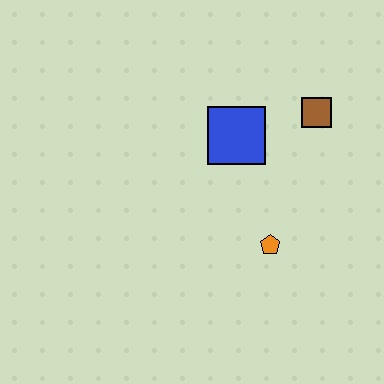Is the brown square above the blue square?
Yes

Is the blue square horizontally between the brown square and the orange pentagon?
No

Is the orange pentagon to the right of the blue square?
Yes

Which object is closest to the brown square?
The blue square is closest to the brown square.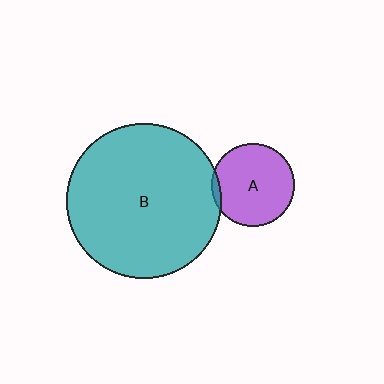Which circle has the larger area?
Circle B (teal).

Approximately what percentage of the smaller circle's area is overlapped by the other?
Approximately 5%.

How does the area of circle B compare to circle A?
Approximately 3.5 times.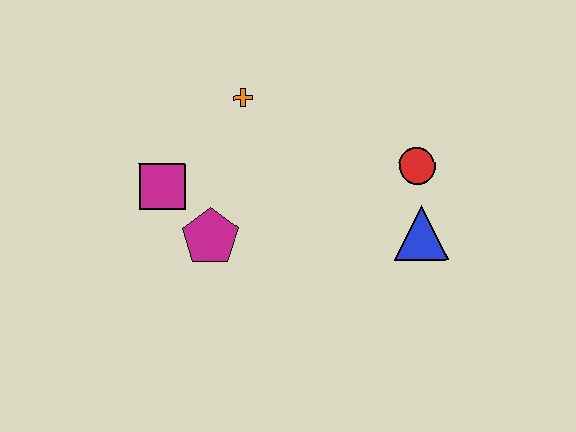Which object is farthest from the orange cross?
The blue triangle is farthest from the orange cross.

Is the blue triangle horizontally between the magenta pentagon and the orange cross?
No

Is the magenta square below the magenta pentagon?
No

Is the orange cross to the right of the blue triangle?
No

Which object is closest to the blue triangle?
The red circle is closest to the blue triangle.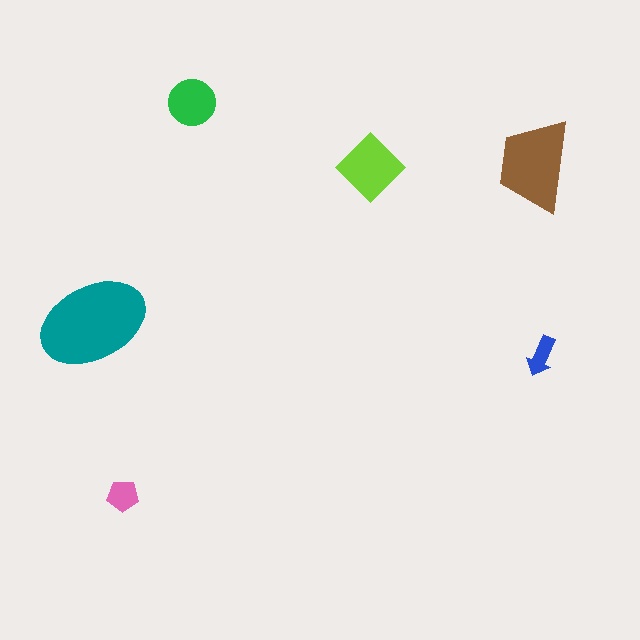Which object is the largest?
The teal ellipse.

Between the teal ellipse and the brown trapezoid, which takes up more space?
The teal ellipse.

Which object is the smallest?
The blue arrow.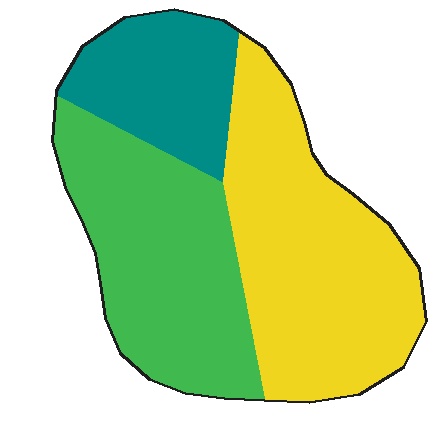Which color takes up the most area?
Yellow, at roughly 45%.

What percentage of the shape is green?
Green takes up between a quarter and a half of the shape.